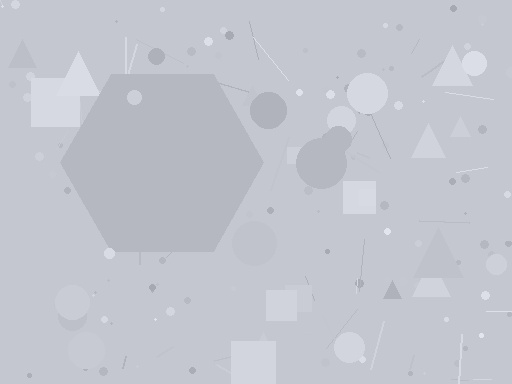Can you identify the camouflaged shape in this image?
The camouflaged shape is a hexagon.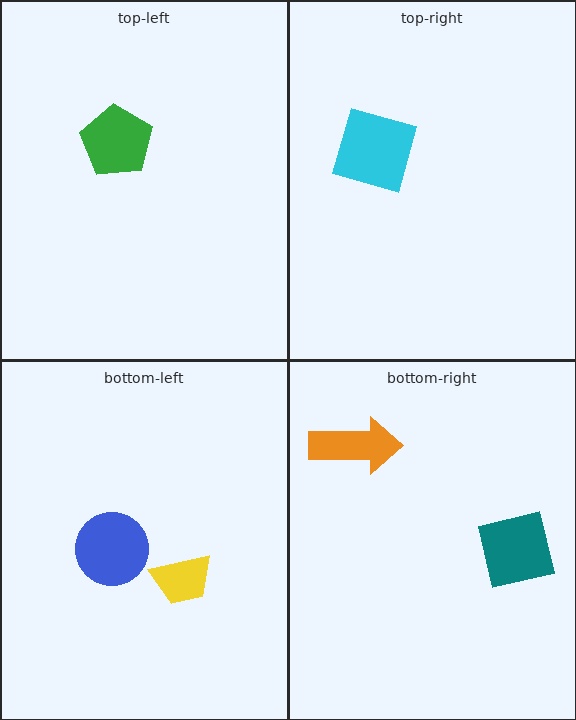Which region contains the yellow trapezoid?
The bottom-left region.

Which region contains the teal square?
The bottom-right region.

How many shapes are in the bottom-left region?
2.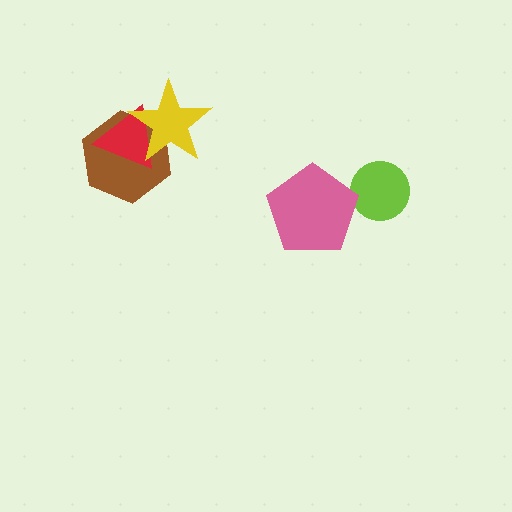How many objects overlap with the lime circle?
0 objects overlap with the lime circle.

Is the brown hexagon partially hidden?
Yes, it is partially covered by another shape.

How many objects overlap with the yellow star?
2 objects overlap with the yellow star.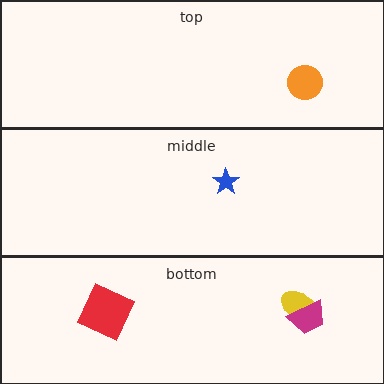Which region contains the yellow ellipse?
The bottom region.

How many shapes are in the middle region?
1.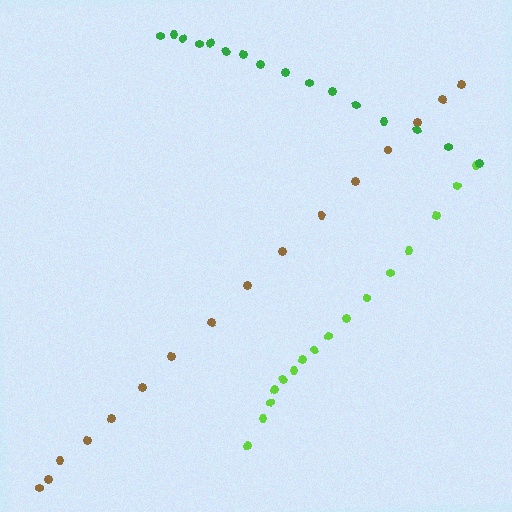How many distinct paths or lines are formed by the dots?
There are 3 distinct paths.